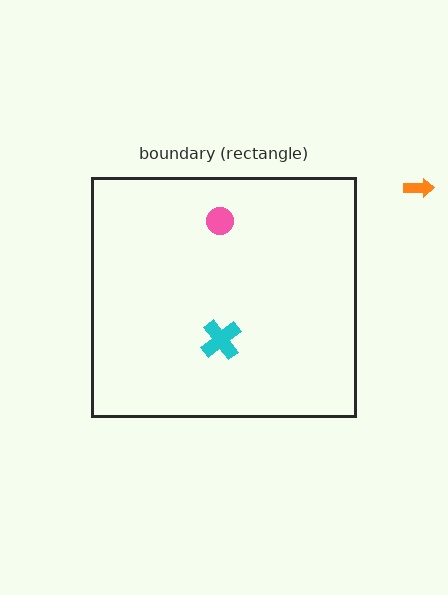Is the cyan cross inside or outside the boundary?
Inside.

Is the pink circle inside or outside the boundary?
Inside.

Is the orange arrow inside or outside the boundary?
Outside.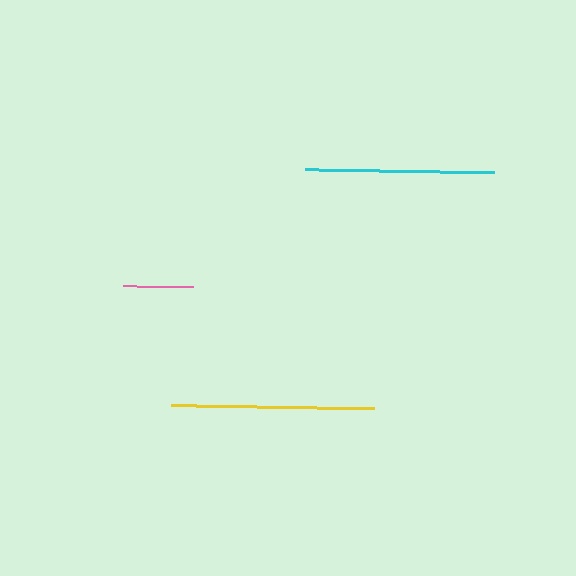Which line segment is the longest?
The yellow line is the longest at approximately 203 pixels.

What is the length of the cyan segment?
The cyan segment is approximately 188 pixels long.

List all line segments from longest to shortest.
From longest to shortest: yellow, cyan, pink.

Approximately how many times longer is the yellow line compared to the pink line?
The yellow line is approximately 2.9 times the length of the pink line.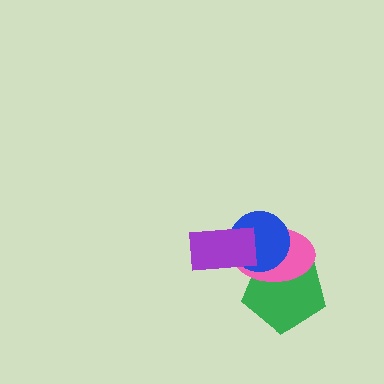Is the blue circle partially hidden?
Yes, it is partially covered by another shape.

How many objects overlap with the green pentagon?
2 objects overlap with the green pentagon.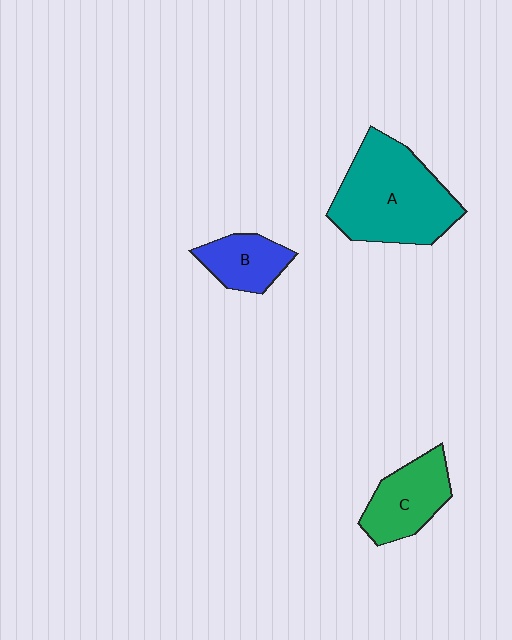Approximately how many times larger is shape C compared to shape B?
Approximately 1.3 times.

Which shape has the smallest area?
Shape B (blue).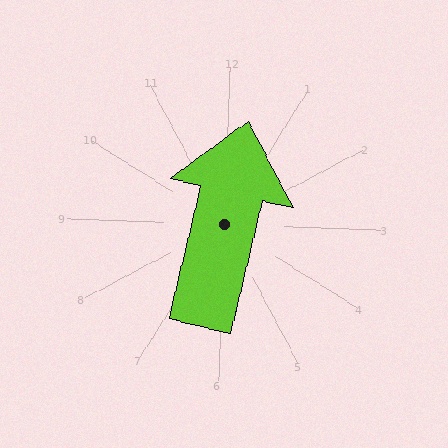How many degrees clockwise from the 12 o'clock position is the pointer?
Approximately 11 degrees.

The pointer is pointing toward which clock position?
Roughly 12 o'clock.